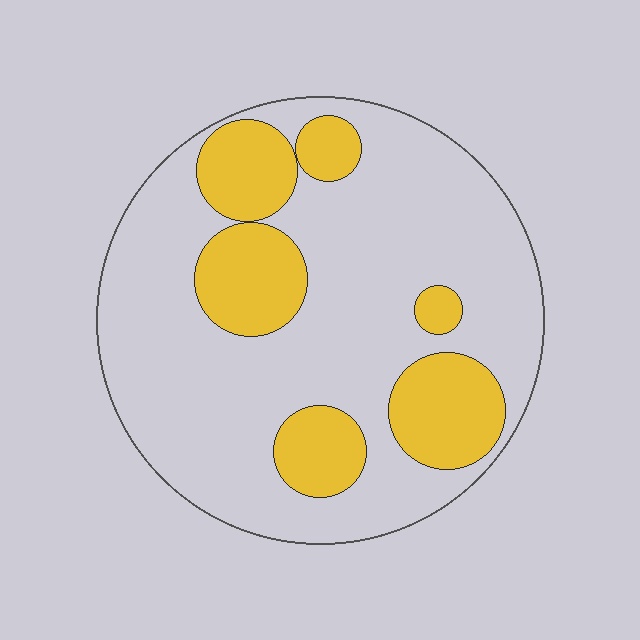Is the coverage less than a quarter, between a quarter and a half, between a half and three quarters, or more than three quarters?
Between a quarter and a half.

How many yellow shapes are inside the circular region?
6.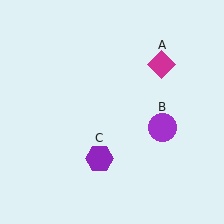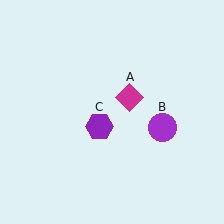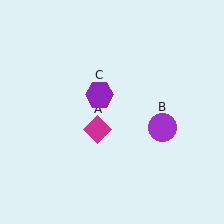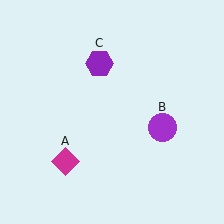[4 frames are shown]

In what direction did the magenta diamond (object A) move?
The magenta diamond (object A) moved down and to the left.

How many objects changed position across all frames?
2 objects changed position: magenta diamond (object A), purple hexagon (object C).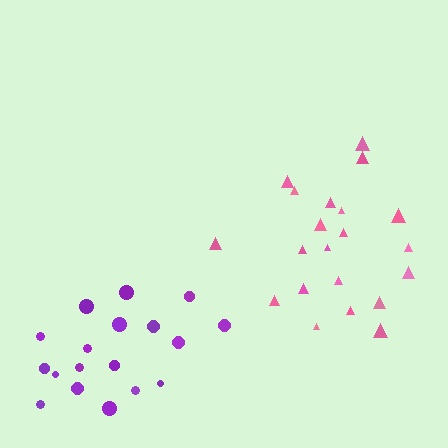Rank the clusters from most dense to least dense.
pink, purple.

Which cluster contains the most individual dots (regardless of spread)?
Pink (21).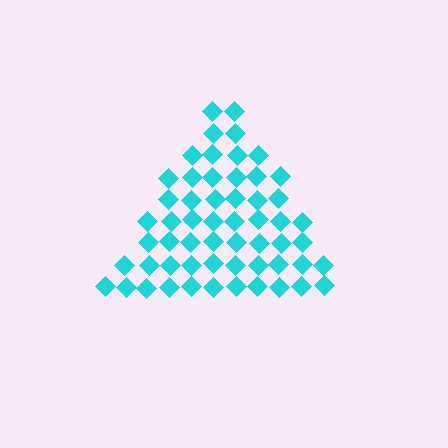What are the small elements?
The small elements are diamonds.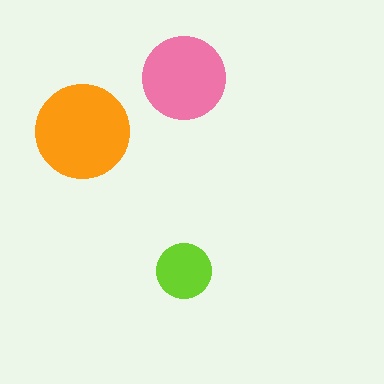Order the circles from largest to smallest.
the orange one, the pink one, the lime one.